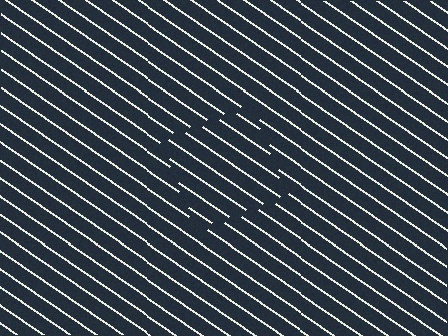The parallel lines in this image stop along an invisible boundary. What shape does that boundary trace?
An illusory square. The interior of the shape contains the same grating, shifted by half a period — the contour is defined by the phase discontinuity where line-ends from the inner and outer gratings abut.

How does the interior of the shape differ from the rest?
The interior of the shape contains the same grating, shifted by half a period — the contour is defined by the phase discontinuity where line-ends from the inner and outer gratings abut.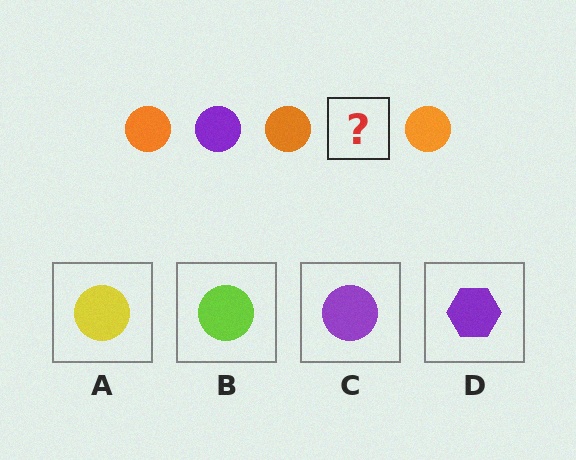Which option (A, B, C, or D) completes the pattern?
C.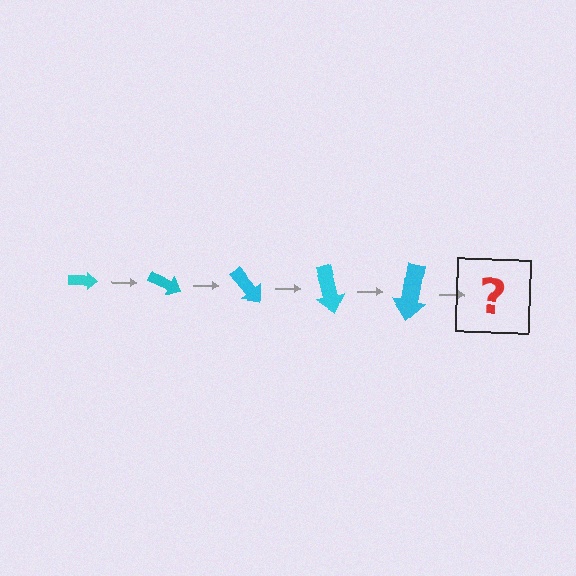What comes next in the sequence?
The next element should be an arrow, larger than the previous one and rotated 125 degrees from the start.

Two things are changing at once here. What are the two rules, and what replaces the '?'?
The two rules are that the arrow grows larger each step and it rotates 25 degrees each step. The '?' should be an arrow, larger than the previous one and rotated 125 degrees from the start.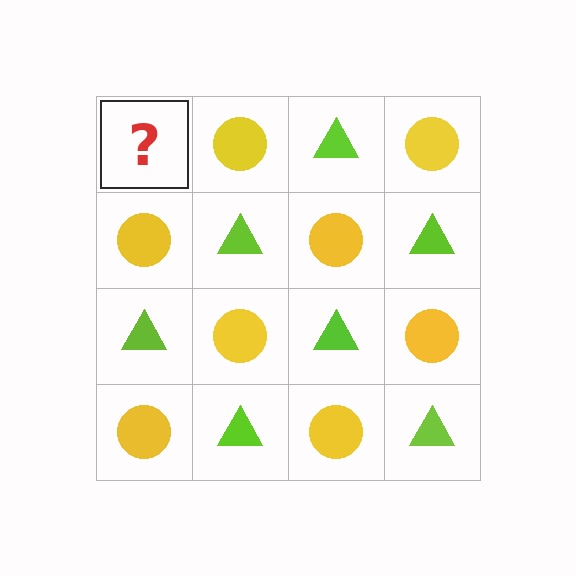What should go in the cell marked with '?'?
The missing cell should contain a lime triangle.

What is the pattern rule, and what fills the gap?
The rule is that it alternates lime triangle and yellow circle in a checkerboard pattern. The gap should be filled with a lime triangle.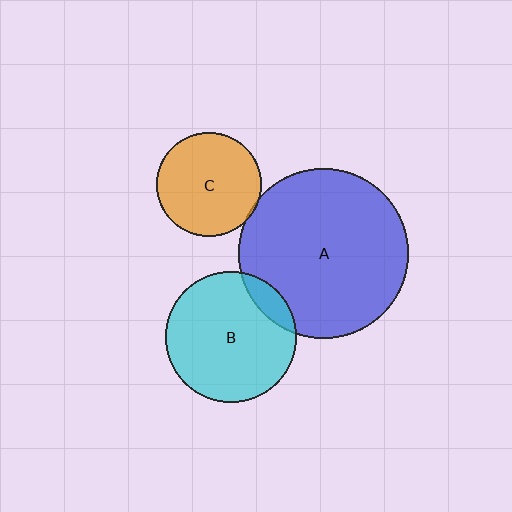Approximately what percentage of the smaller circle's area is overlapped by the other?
Approximately 10%.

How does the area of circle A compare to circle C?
Approximately 2.6 times.